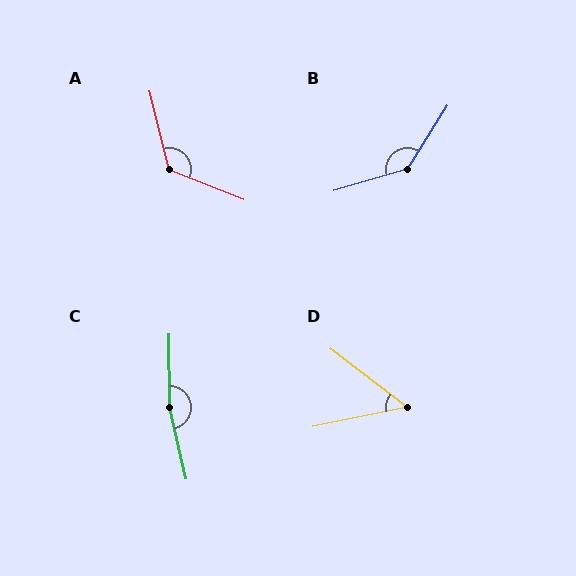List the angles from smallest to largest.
D (50°), A (125°), B (138°), C (168°).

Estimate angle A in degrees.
Approximately 125 degrees.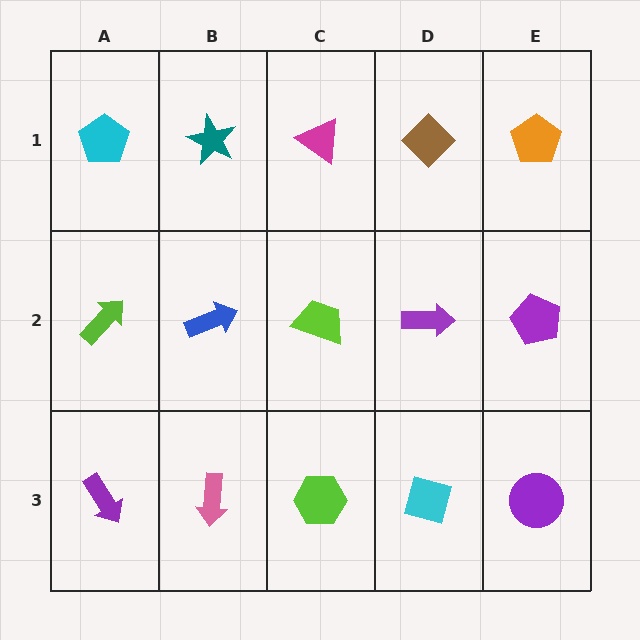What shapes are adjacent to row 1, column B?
A blue arrow (row 2, column B), a cyan pentagon (row 1, column A), a magenta triangle (row 1, column C).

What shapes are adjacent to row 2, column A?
A cyan pentagon (row 1, column A), a purple arrow (row 3, column A), a blue arrow (row 2, column B).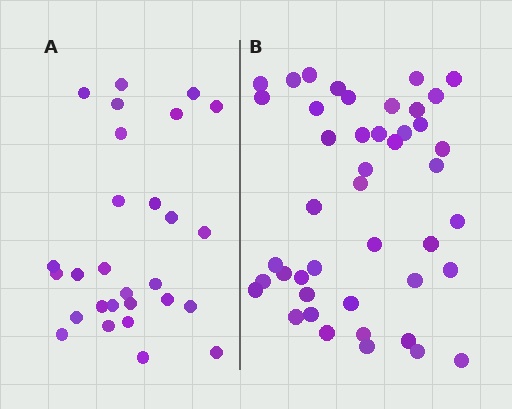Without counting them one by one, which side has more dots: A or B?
Region B (the right region) has more dots.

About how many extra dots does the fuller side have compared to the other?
Region B has approximately 15 more dots than region A.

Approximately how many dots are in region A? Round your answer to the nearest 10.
About 30 dots. (The exact count is 28, which rounds to 30.)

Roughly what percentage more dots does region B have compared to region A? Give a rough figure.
About 55% more.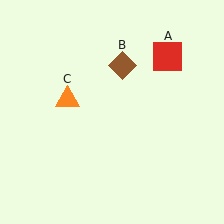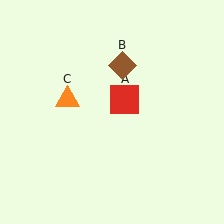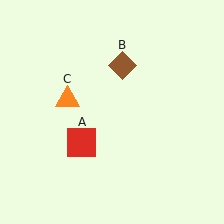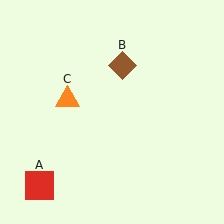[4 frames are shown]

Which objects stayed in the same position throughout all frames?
Brown diamond (object B) and orange triangle (object C) remained stationary.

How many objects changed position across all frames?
1 object changed position: red square (object A).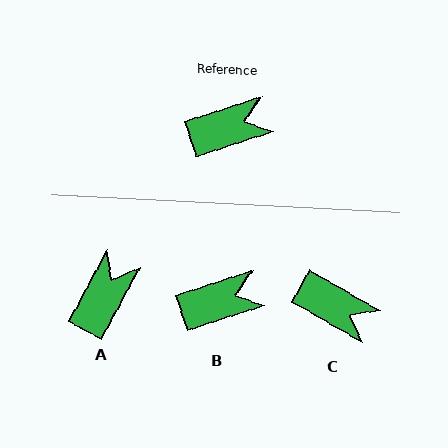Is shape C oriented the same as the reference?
No, it is off by about 48 degrees.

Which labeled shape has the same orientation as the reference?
B.